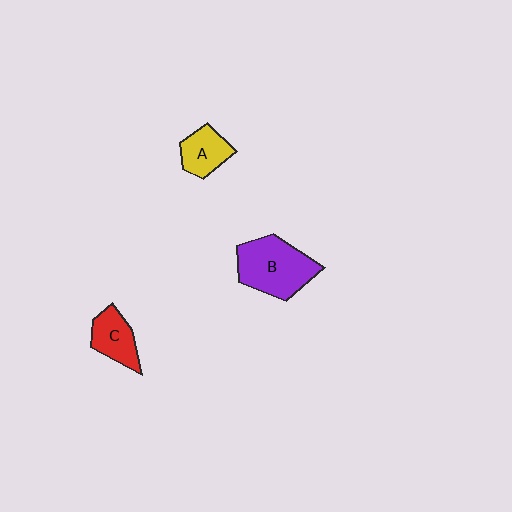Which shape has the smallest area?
Shape A (yellow).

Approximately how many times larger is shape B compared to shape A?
Approximately 1.9 times.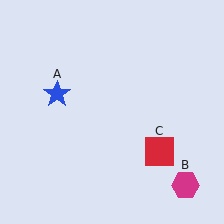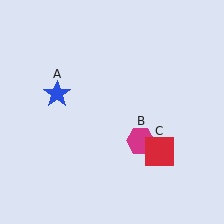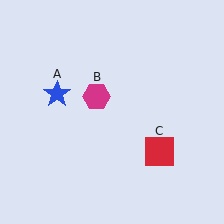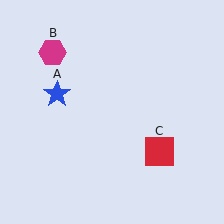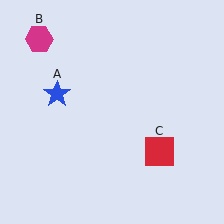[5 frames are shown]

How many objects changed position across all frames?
1 object changed position: magenta hexagon (object B).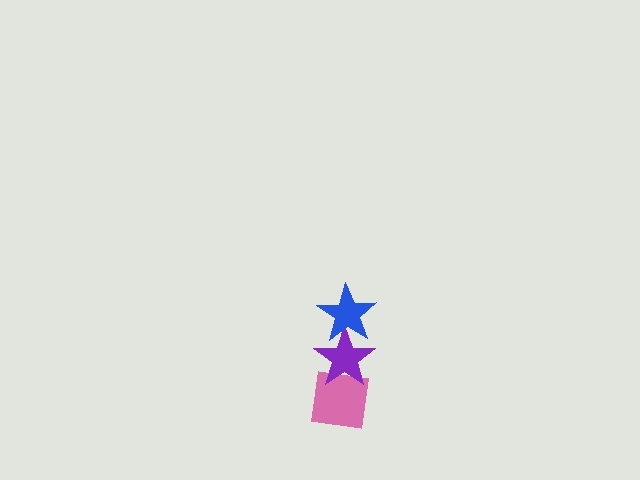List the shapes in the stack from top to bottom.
From top to bottom: the blue star, the purple star, the pink square.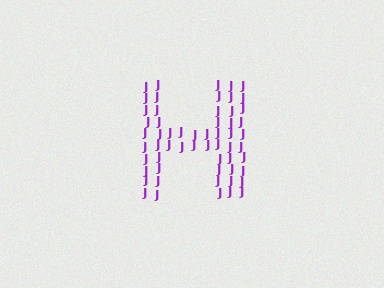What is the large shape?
The large shape is the letter H.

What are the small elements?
The small elements are letter J's.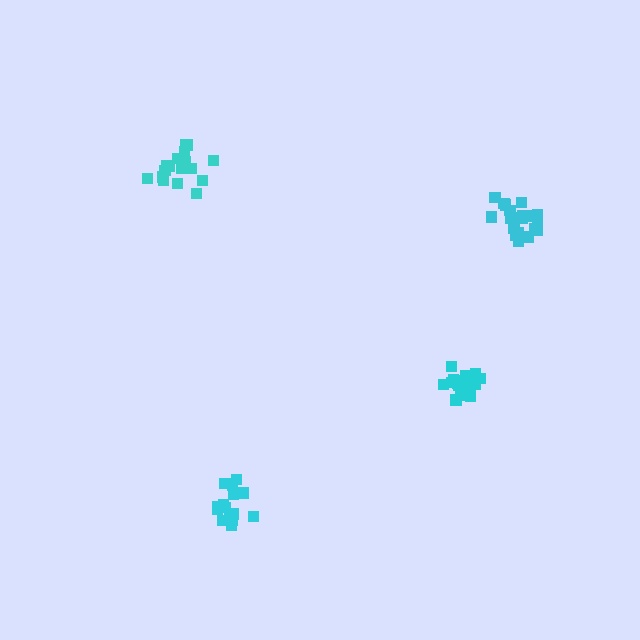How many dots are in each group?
Group 1: 16 dots, Group 2: 19 dots, Group 3: 21 dots, Group 4: 20 dots (76 total).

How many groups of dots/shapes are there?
There are 4 groups.